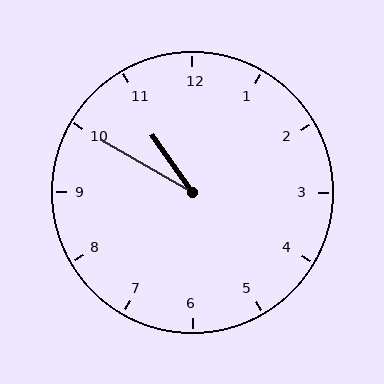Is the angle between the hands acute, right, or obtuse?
It is acute.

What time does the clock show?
10:50.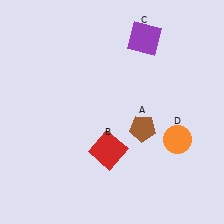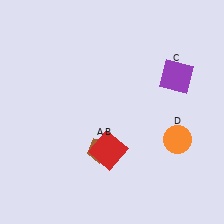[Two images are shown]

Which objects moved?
The objects that moved are: the brown pentagon (A), the purple square (C).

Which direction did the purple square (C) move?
The purple square (C) moved down.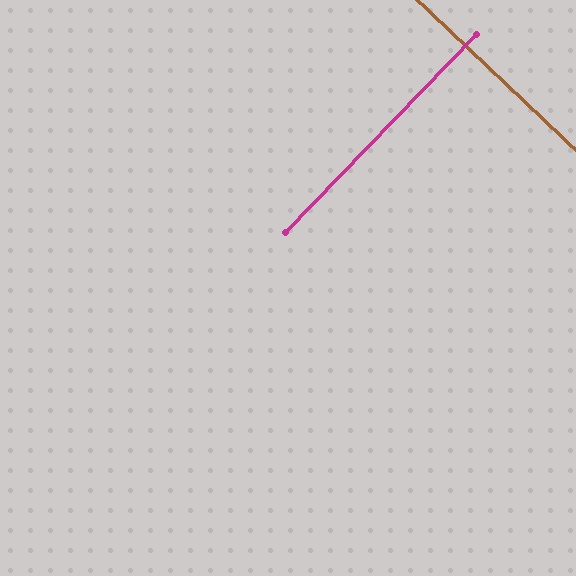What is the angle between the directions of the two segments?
Approximately 90 degrees.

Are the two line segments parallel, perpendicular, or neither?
Perpendicular — they meet at approximately 90°.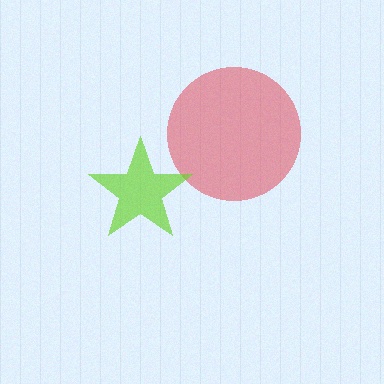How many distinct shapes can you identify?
There are 2 distinct shapes: a red circle, a lime star.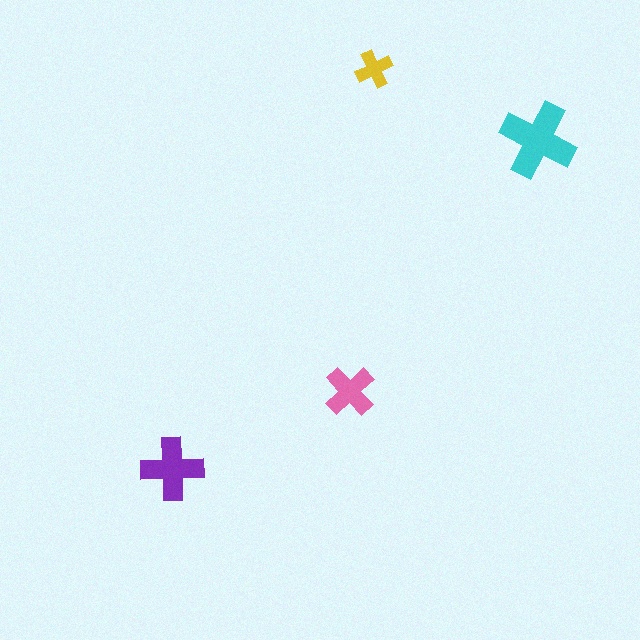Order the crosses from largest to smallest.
the cyan one, the purple one, the pink one, the yellow one.